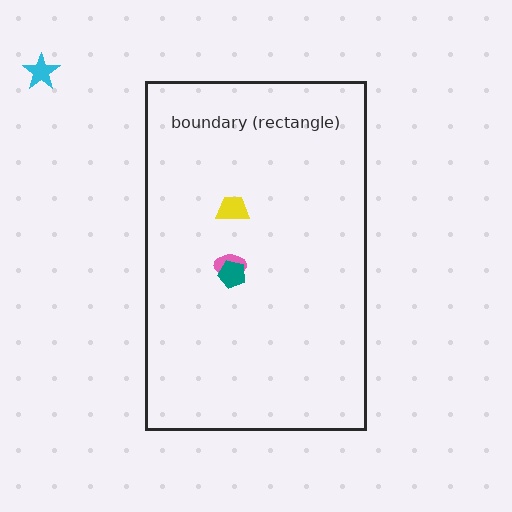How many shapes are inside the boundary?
3 inside, 1 outside.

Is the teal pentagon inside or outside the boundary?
Inside.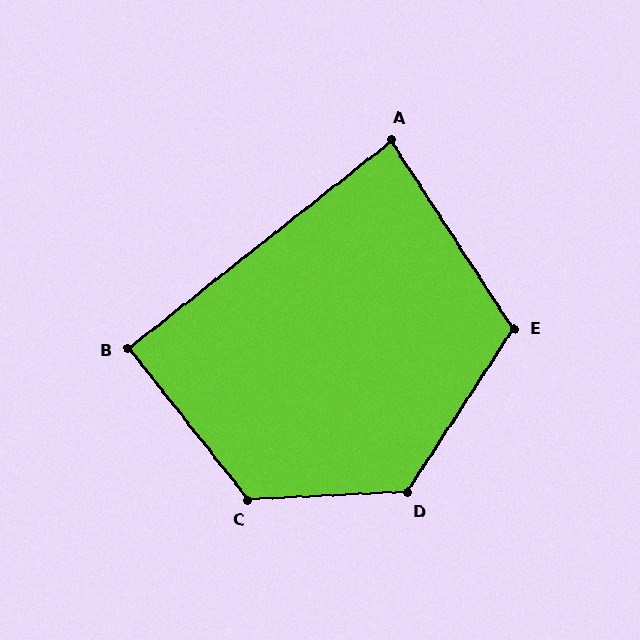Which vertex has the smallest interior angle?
A, at approximately 85 degrees.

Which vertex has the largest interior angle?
C, at approximately 126 degrees.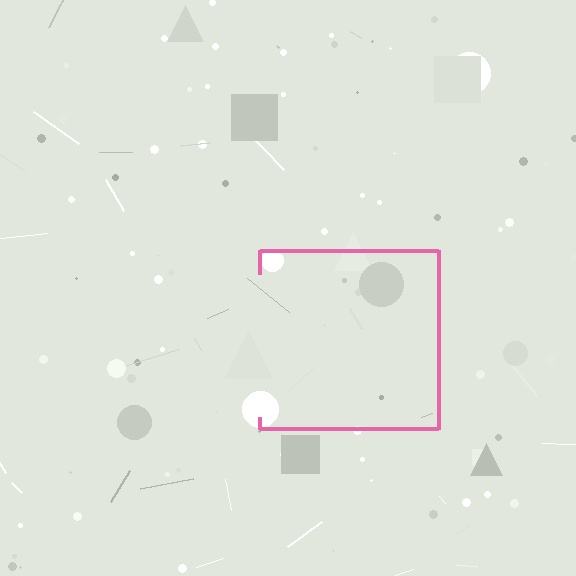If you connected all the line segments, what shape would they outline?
They would outline a square.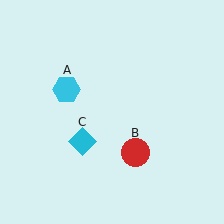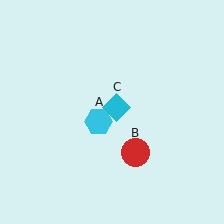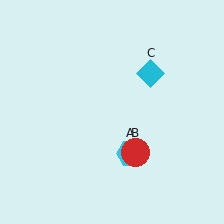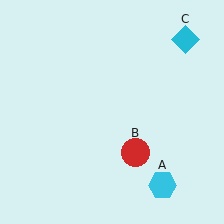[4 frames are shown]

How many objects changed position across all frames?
2 objects changed position: cyan hexagon (object A), cyan diamond (object C).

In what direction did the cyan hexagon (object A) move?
The cyan hexagon (object A) moved down and to the right.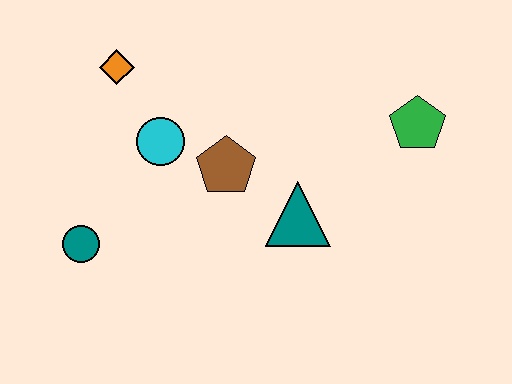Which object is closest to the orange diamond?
The cyan circle is closest to the orange diamond.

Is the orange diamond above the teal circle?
Yes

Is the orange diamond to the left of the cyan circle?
Yes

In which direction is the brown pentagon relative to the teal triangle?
The brown pentagon is to the left of the teal triangle.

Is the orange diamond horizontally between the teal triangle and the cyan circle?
No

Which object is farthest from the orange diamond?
The green pentagon is farthest from the orange diamond.